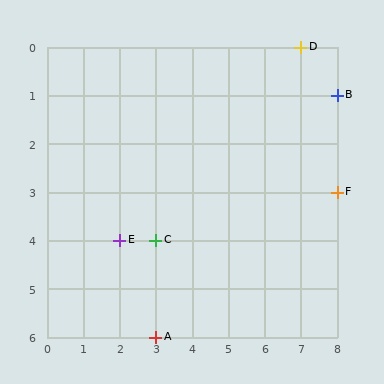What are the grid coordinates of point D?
Point D is at grid coordinates (7, 0).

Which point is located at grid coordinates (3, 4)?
Point C is at (3, 4).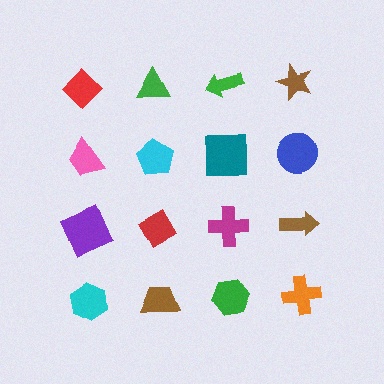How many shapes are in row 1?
4 shapes.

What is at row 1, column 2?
A green triangle.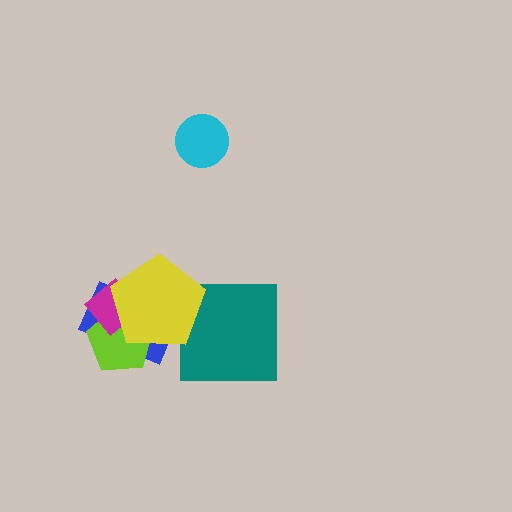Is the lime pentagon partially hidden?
Yes, it is partially covered by another shape.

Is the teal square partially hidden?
Yes, it is partially covered by another shape.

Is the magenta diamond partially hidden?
Yes, it is partially covered by another shape.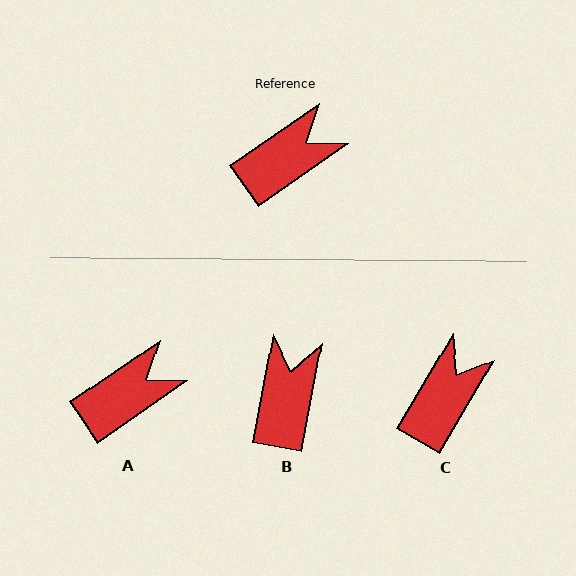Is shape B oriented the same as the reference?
No, it is off by about 45 degrees.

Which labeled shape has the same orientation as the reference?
A.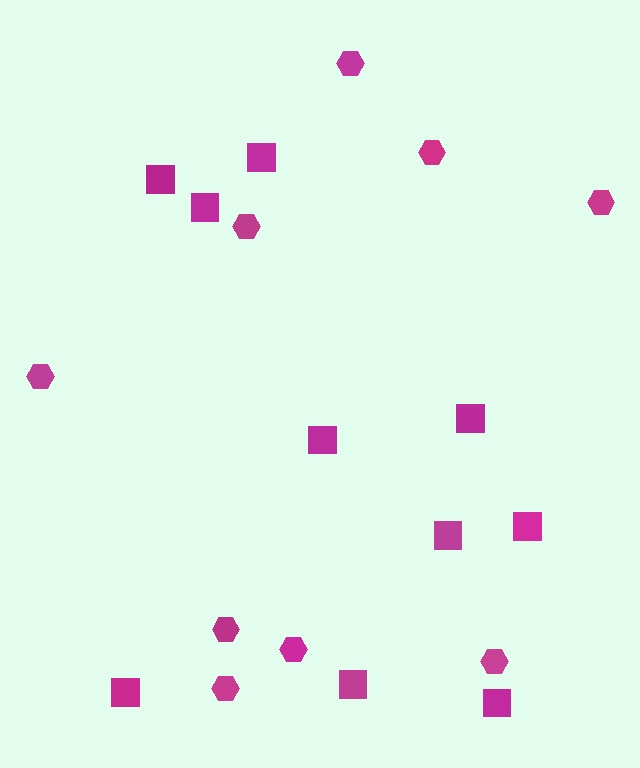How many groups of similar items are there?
There are 2 groups: one group of hexagons (9) and one group of squares (10).